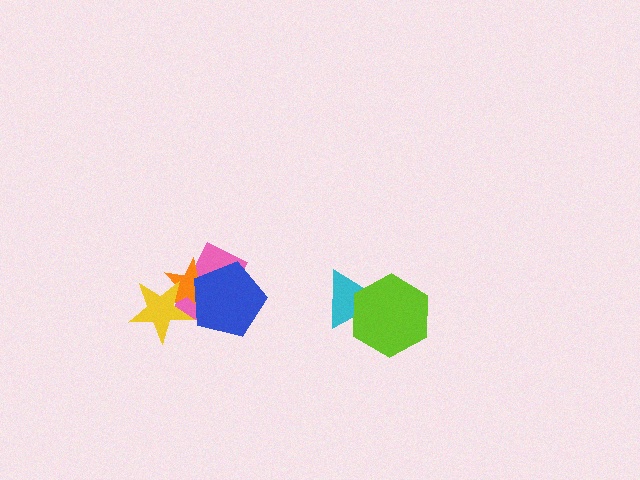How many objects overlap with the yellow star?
2 objects overlap with the yellow star.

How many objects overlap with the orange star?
3 objects overlap with the orange star.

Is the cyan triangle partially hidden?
Yes, it is partially covered by another shape.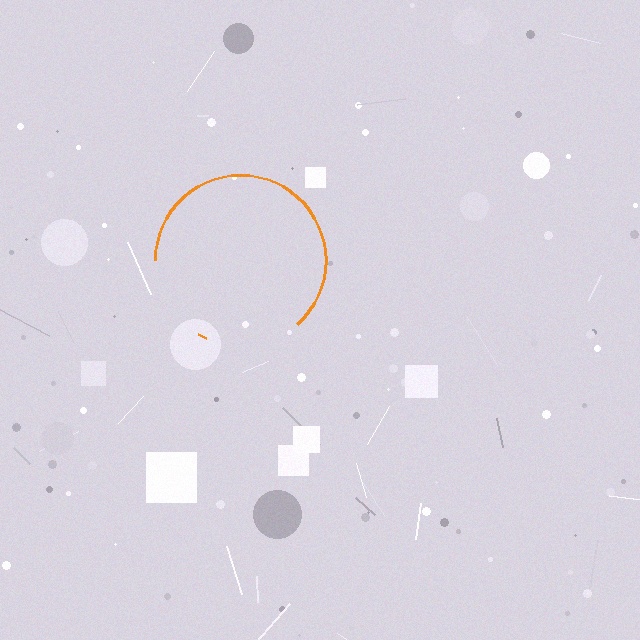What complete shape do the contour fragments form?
The contour fragments form a circle.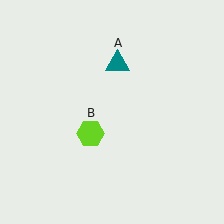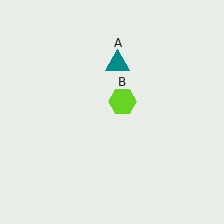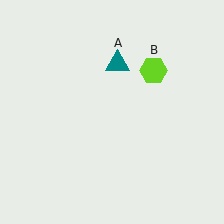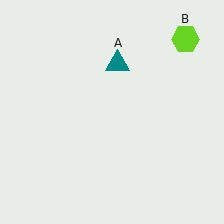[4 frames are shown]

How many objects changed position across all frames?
1 object changed position: lime hexagon (object B).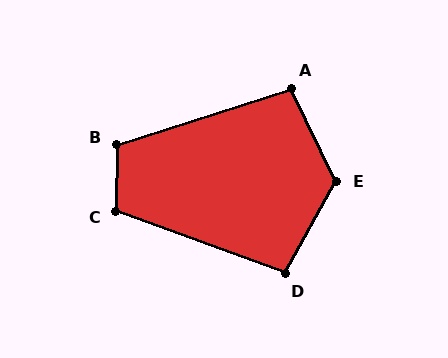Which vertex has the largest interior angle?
E, at approximately 125 degrees.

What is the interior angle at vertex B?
Approximately 108 degrees (obtuse).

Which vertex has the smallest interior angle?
A, at approximately 98 degrees.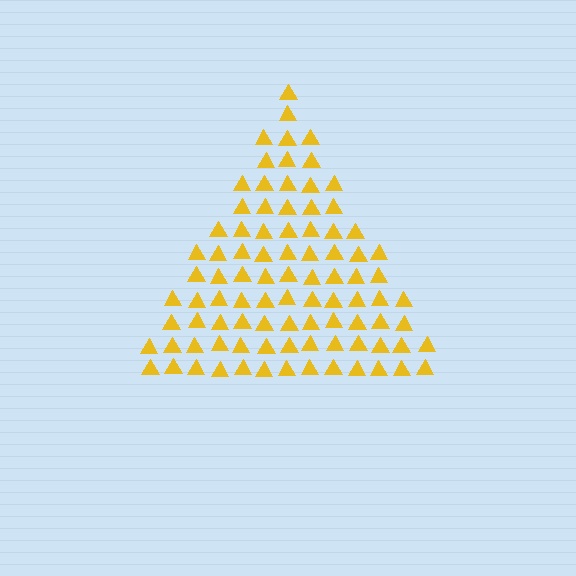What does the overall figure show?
The overall figure shows a triangle.